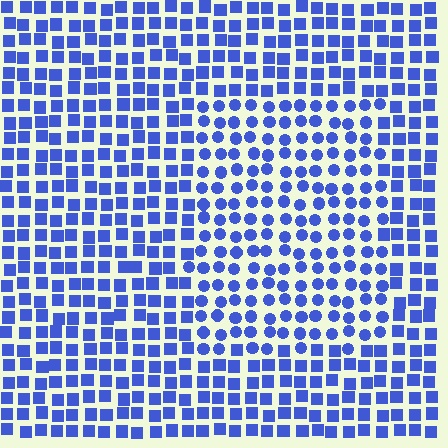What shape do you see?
I see a rectangle.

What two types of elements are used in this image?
The image uses circles inside the rectangle region and squares outside it.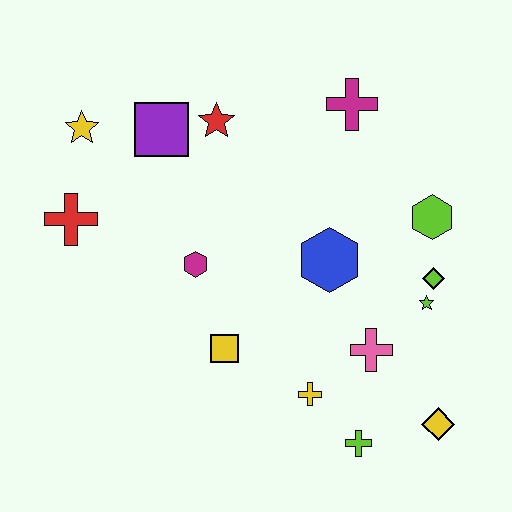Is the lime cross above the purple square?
No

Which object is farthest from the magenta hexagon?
The yellow diamond is farthest from the magenta hexagon.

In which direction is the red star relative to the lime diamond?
The red star is to the left of the lime diamond.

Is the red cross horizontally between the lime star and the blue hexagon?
No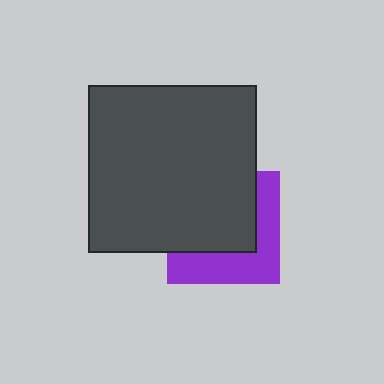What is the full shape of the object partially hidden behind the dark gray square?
The partially hidden object is a purple square.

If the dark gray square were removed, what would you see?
You would see the complete purple square.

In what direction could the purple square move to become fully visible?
The purple square could move toward the lower-right. That would shift it out from behind the dark gray square entirely.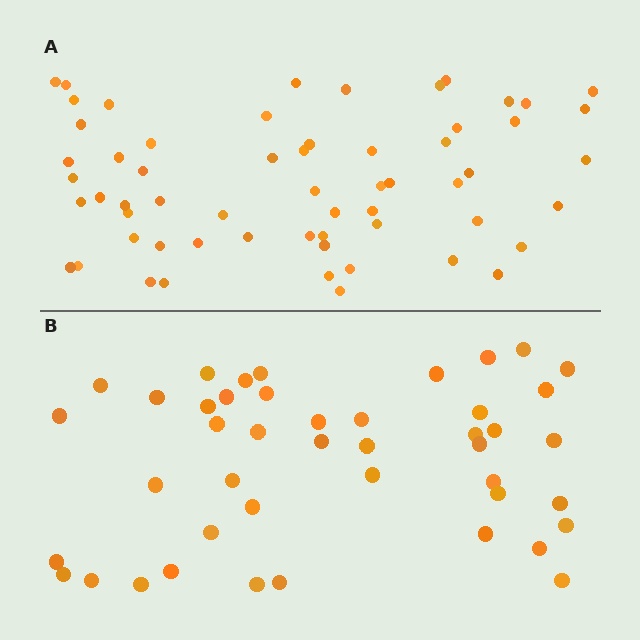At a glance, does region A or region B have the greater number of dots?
Region A (the top region) has more dots.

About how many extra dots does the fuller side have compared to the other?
Region A has approximately 15 more dots than region B.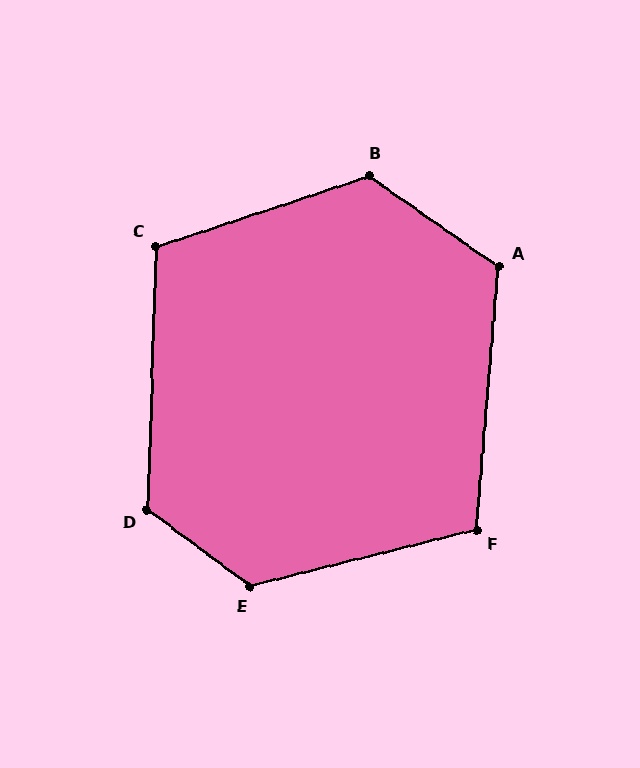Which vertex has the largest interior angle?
E, at approximately 129 degrees.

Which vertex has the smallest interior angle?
F, at approximately 109 degrees.